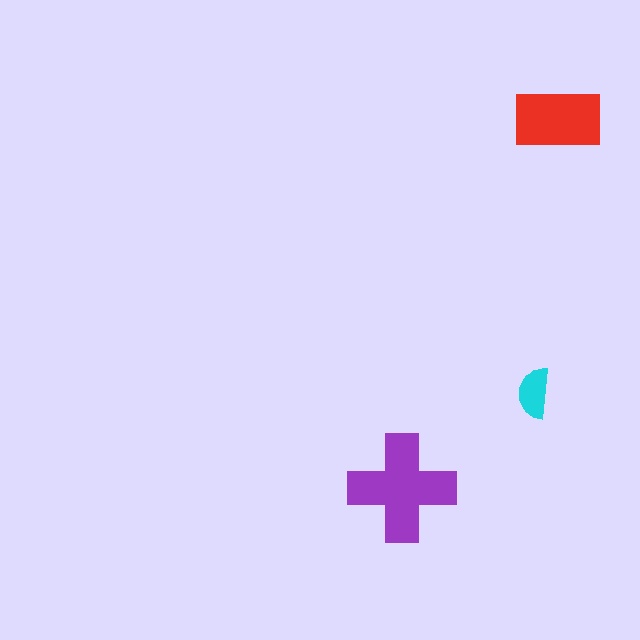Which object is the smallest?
The cyan semicircle.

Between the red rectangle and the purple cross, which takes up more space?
The purple cross.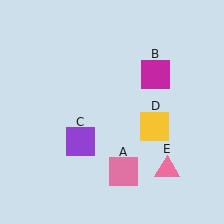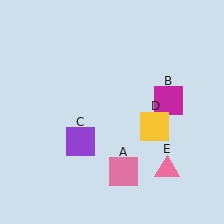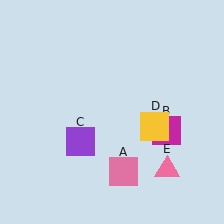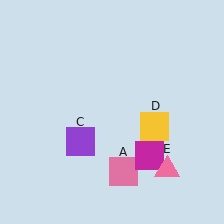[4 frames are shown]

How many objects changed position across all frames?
1 object changed position: magenta square (object B).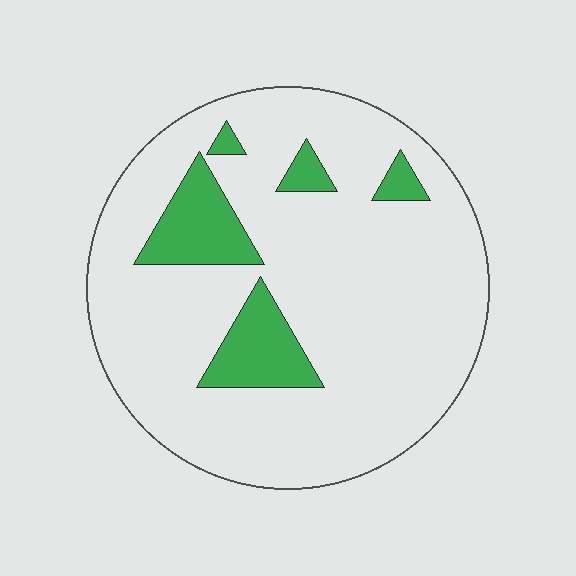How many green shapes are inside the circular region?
5.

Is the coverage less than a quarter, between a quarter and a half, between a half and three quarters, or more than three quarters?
Less than a quarter.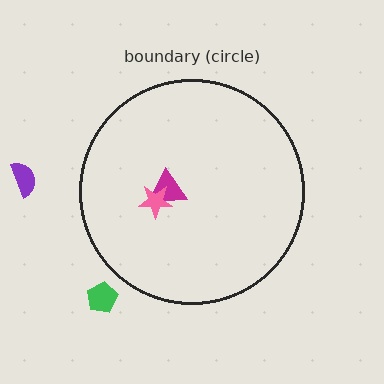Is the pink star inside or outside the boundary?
Inside.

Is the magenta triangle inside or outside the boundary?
Inside.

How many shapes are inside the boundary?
2 inside, 2 outside.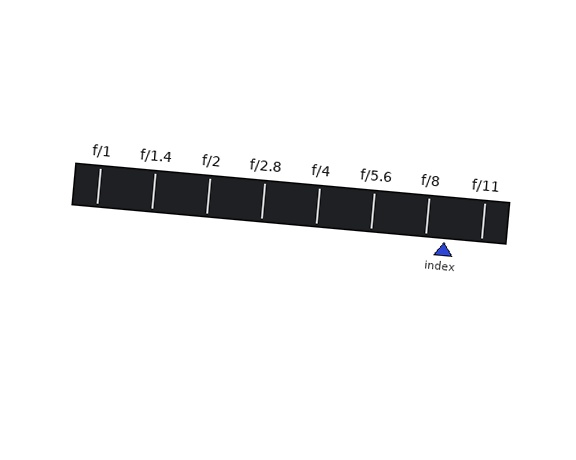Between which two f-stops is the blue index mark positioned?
The index mark is between f/8 and f/11.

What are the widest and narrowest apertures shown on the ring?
The widest aperture shown is f/1 and the narrowest is f/11.